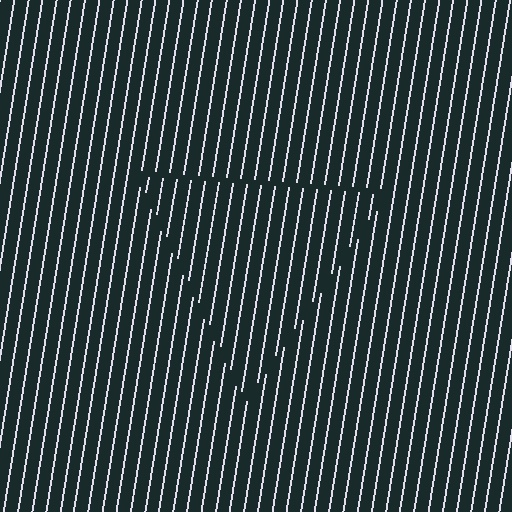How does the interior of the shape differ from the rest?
The interior of the shape contains the same grating, shifted by half a period — the contour is defined by the phase discontinuity where line-ends from the inner and outer gratings abut.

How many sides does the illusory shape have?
3 sides — the line-ends trace a triangle.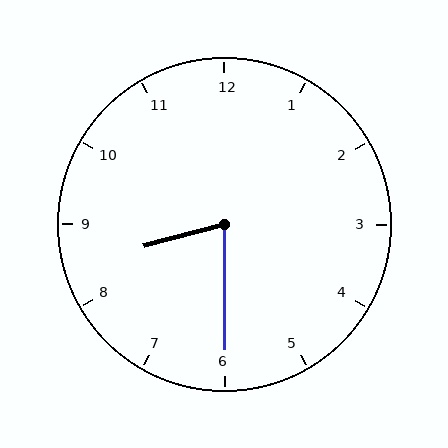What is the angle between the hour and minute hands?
Approximately 75 degrees.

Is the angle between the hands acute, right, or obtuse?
It is acute.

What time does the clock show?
8:30.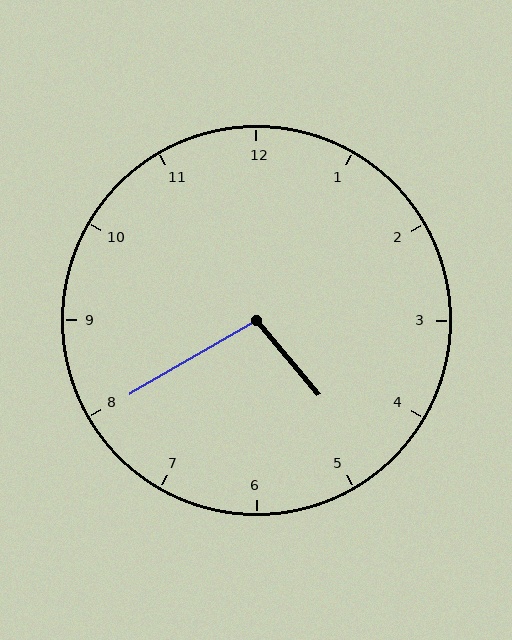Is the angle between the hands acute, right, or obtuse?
It is obtuse.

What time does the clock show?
4:40.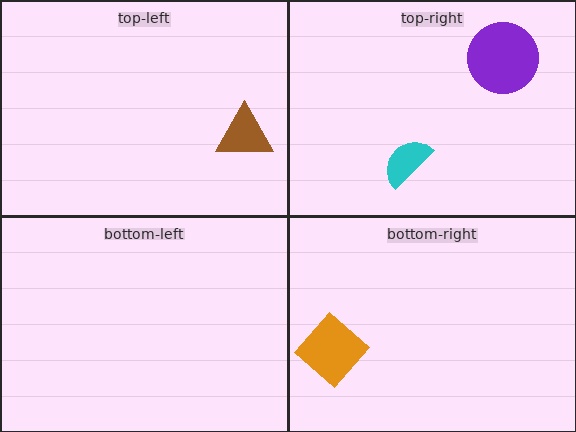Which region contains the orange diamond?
The bottom-right region.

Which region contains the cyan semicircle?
The top-right region.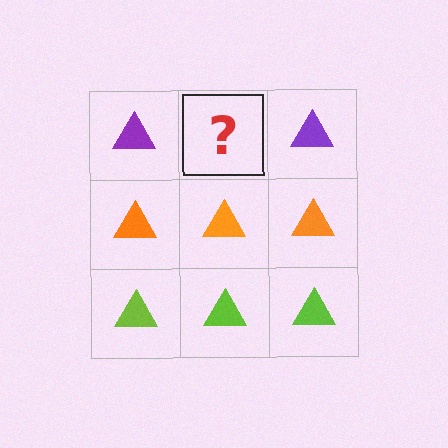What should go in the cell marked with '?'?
The missing cell should contain a purple triangle.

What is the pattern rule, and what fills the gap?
The rule is that each row has a consistent color. The gap should be filled with a purple triangle.